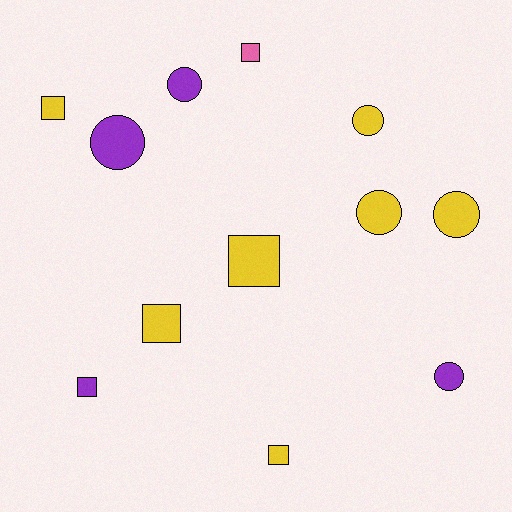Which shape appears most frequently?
Square, with 6 objects.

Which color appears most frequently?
Yellow, with 7 objects.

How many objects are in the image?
There are 12 objects.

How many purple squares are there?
There is 1 purple square.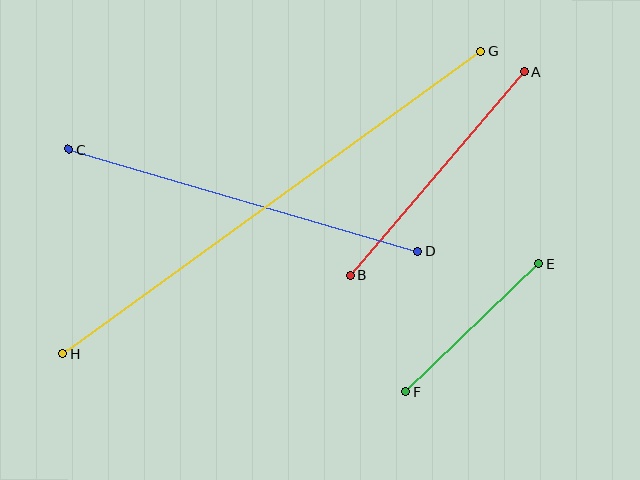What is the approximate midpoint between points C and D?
The midpoint is at approximately (243, 200) pixels.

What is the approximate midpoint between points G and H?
The midpoint is at approximately (272, 203) pixels.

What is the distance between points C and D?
The distance is approximately 364 pixels.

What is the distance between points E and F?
The distance is approximately 185 pixels.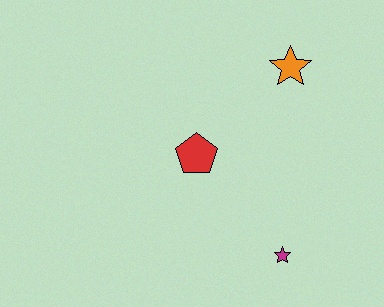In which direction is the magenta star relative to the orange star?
The magenta star is below the orange star.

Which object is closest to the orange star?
The red pentagon is closest to the orange star.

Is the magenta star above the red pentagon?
No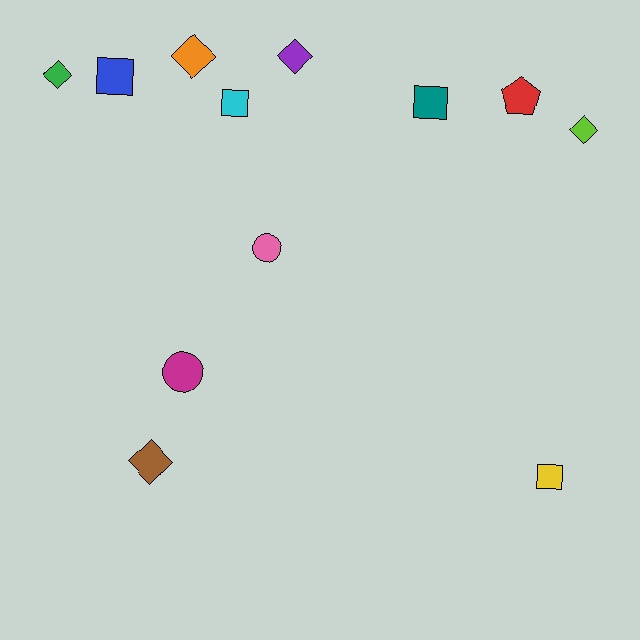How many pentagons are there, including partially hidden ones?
There is 1 pentagon.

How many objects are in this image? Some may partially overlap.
There are 12 objects.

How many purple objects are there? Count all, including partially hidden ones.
There is 1 purple object.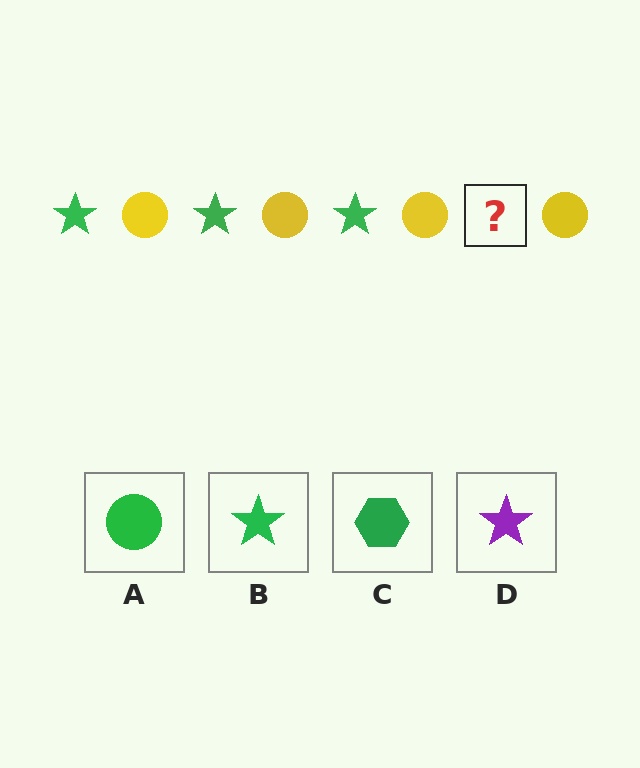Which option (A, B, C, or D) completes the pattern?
B.